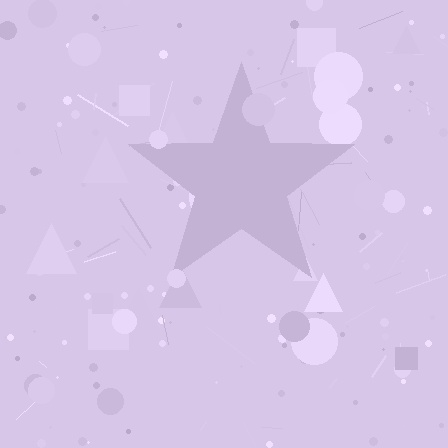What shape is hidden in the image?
A star is hidden in the image.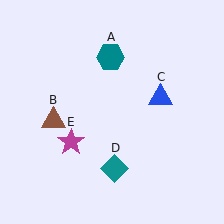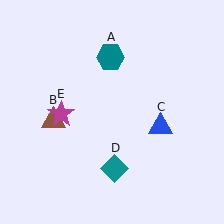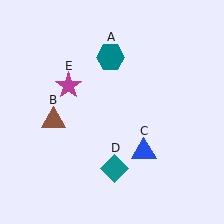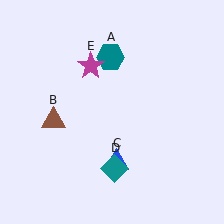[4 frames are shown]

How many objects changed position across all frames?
2 objects changed position: blue triangle (object C), magenta star (object E).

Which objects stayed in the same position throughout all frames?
Teal hexagon (object A) and brown triangle (object B) and teal diamond (object D) remained stationary.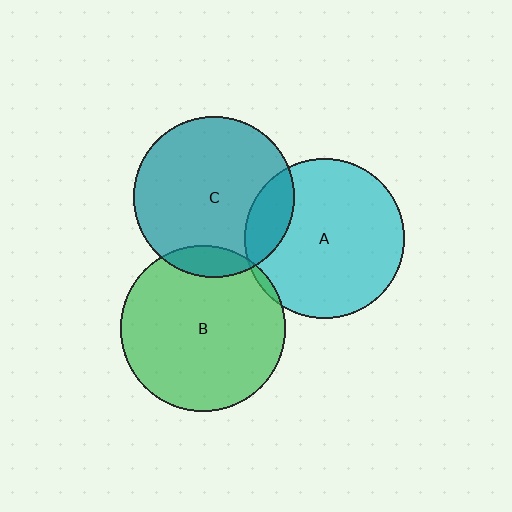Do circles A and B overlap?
Yes.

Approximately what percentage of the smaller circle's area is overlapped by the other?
Approximately 5%.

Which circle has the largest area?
Circle B (green).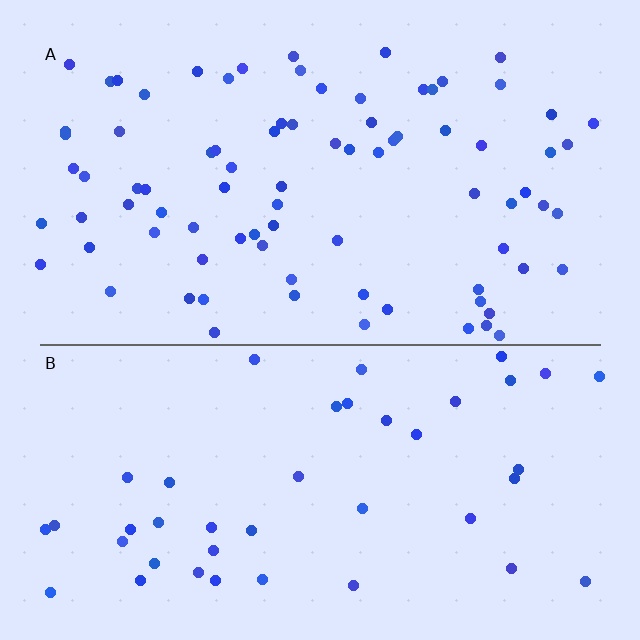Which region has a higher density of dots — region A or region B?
A (the top).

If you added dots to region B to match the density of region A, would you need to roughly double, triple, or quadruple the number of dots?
Approximately double.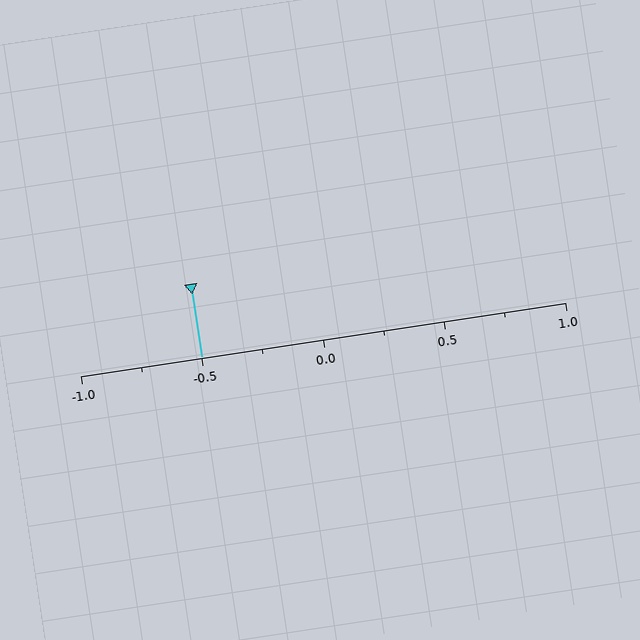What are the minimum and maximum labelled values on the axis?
The axis runs from -1.0 to 1.0.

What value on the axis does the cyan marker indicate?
The marker indicates approximately -0.5.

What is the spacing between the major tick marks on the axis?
The major ticks are spaced 0.5 apart.